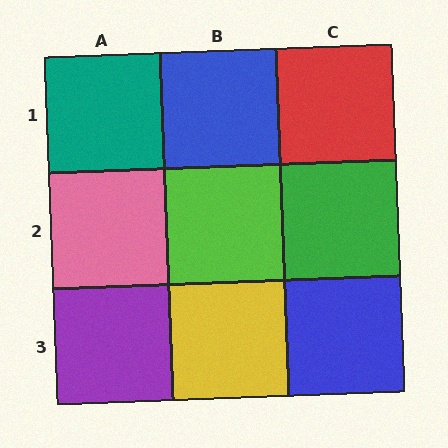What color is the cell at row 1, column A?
Teal.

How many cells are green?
1 cell is green.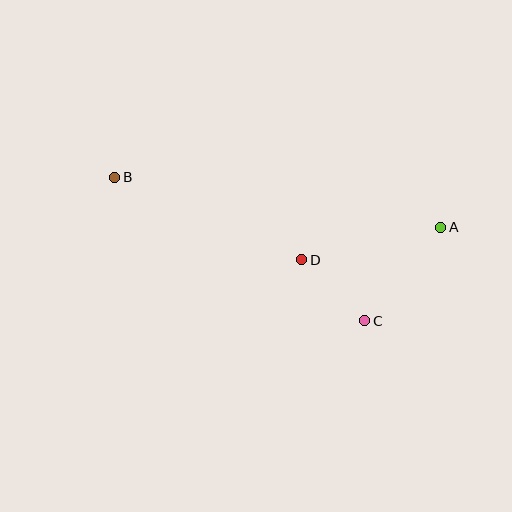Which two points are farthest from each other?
Points A and B are farthest from each other.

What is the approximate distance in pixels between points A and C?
The distance between A and C is approximately 120 pixels.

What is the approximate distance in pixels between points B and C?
The distance between B and C is approximately 288 pixels.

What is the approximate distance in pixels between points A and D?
The distance between A and D is approximately 142 pixels.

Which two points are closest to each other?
Points C and D are closest to each other.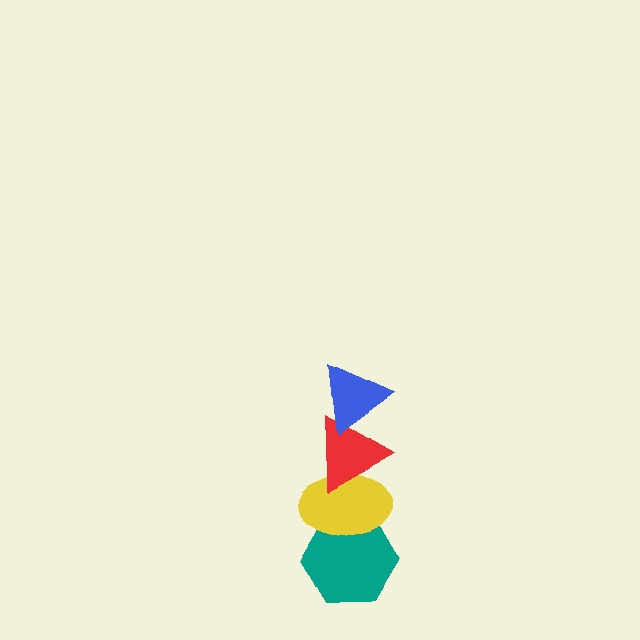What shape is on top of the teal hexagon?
The yellow ellipse is on top of the teal hexagon.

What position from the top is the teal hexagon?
The teal hexagon is 4th from the top.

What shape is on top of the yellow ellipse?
The red triangle is on top of the yellow ellipse.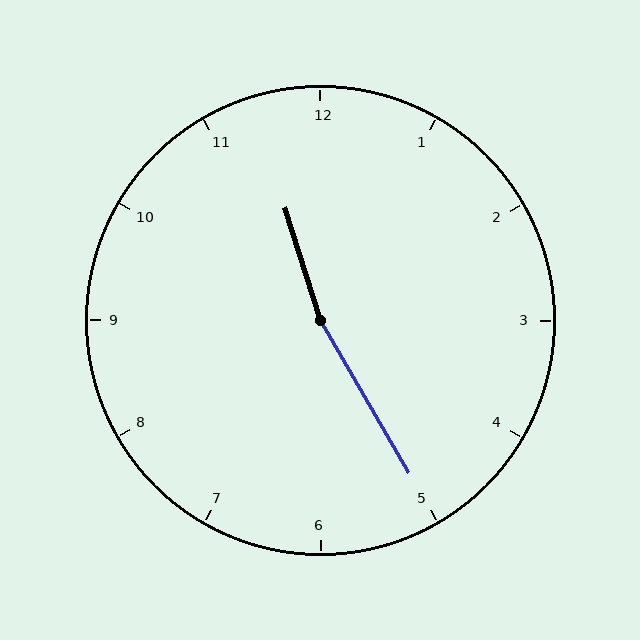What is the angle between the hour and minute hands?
Approximately 168 degrees.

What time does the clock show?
11:25.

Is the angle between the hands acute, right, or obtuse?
It is obtuse.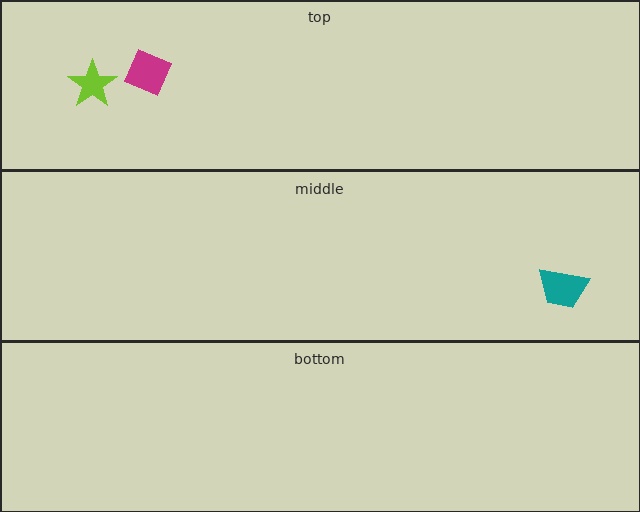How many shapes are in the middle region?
1.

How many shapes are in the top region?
2.